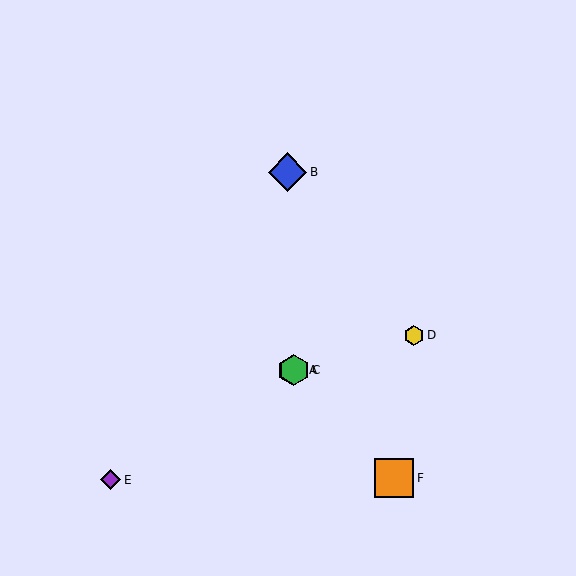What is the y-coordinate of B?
Object B is at y≈172.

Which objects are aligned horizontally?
Objects A, C are aligned horizontally.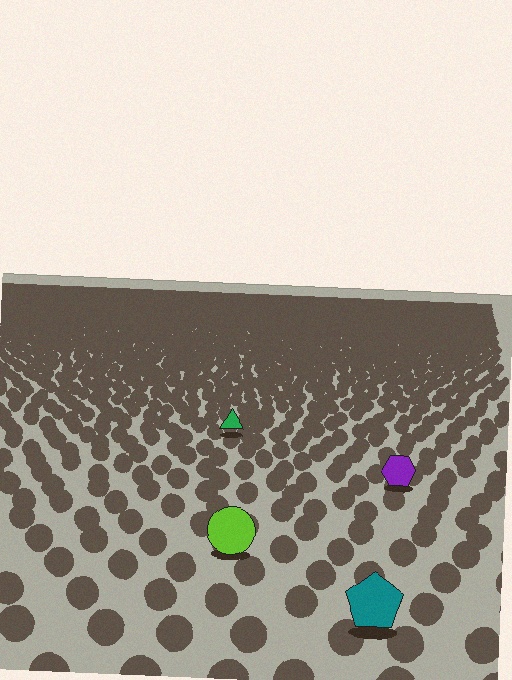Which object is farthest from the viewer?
The green triangle is farthest from the viewer. It appears smaller and the ground texture around it is denser.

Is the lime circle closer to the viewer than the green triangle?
Yes. The lime circle is closer — you can tell from the texture gradient: the ground texture is coarser near it.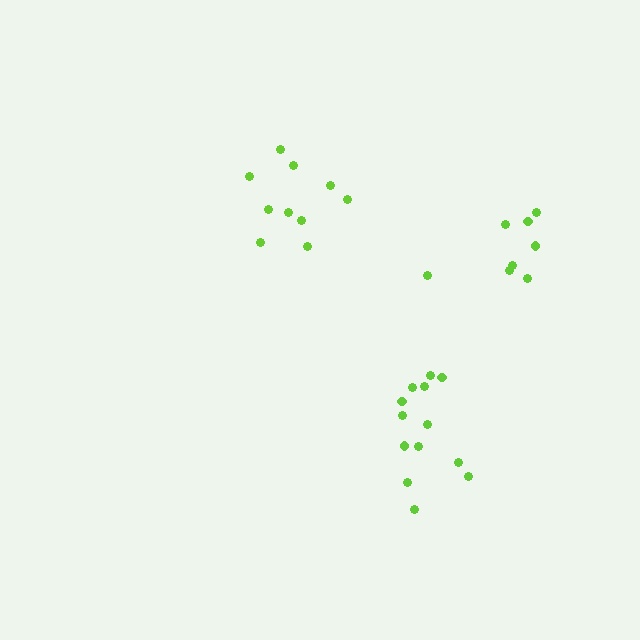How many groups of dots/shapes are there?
There are 3 groups.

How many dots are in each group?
Group 1: 10 dots, Group 2: 8 dots, Group 3: 13 dots (31 total).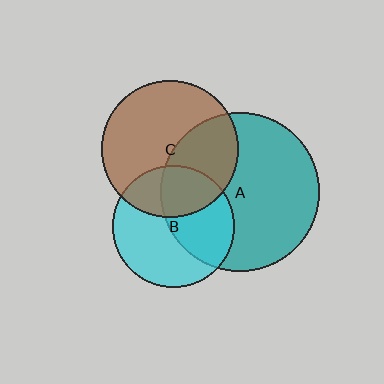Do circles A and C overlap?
Yes.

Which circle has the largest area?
Circle A (teal).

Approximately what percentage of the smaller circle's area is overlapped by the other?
Approximately 40%.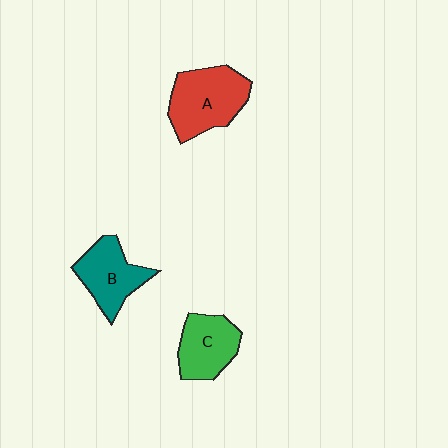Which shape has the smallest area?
Shape C (green).